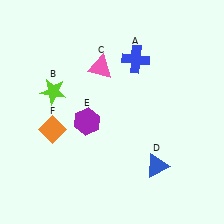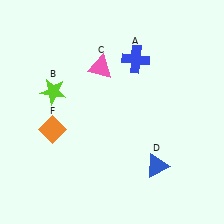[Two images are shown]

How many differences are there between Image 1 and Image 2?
There is 1 difference between the two images.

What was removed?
The purple hexagon (E) was removed in Image 2.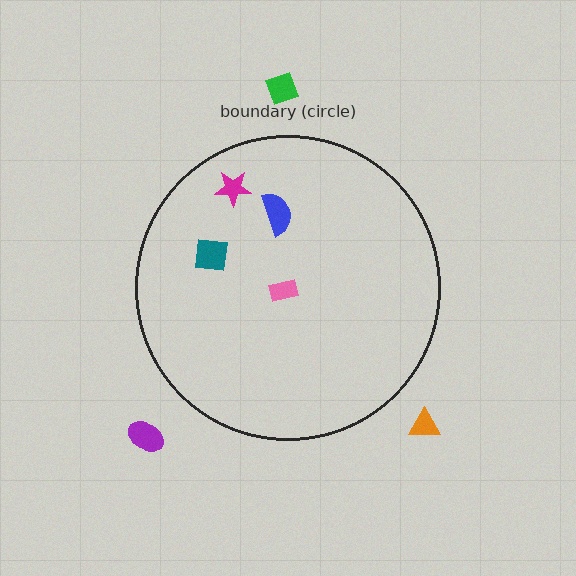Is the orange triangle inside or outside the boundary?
Outside.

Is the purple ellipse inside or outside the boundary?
Outside.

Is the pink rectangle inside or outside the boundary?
Inside.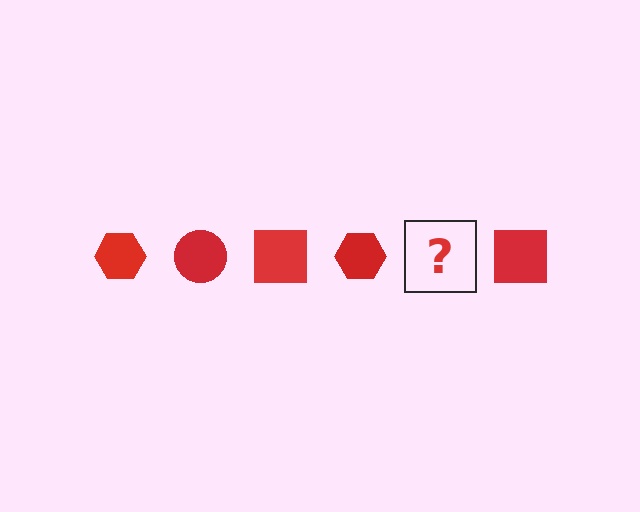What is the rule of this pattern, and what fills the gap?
The rule is that the pattern cycles through hexagon, circle, square shapes in red. The gap should be filled with a red circle.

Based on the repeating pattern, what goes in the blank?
The blank should be a red circle.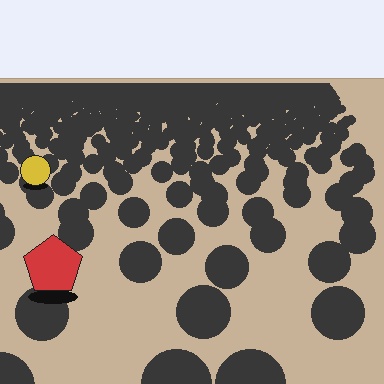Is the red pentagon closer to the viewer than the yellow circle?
Yes. The red pentagon is closer — you can tell from the texture gradient: the ground texture is coarser near it.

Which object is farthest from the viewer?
The yellow circle is farthest from the viewer. It appears smaller and the ground texture around it is denser.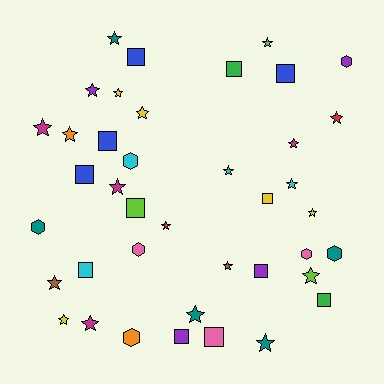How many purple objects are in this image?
There are 4 purple objects.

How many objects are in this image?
There are 40 objects.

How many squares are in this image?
There are 12 squares.